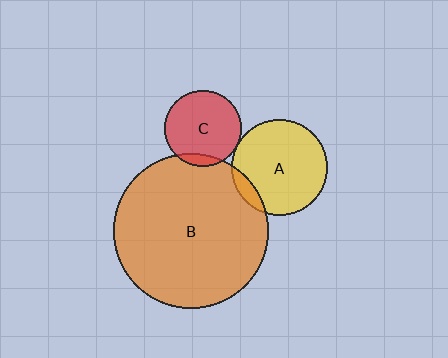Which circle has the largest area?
Circle B (orange).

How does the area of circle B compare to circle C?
Approximately 4.0 times.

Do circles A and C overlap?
Yes.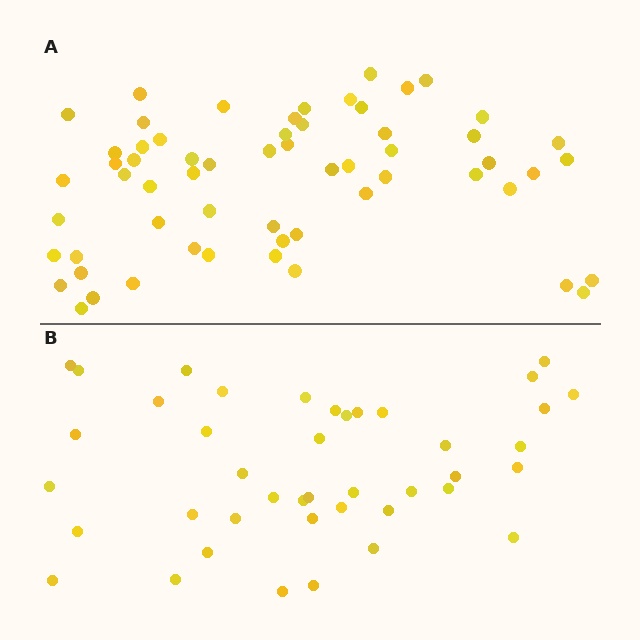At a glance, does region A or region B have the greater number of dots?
Region A (the top region) has more dots.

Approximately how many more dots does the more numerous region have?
Region A has approximately 20 more dots than region B.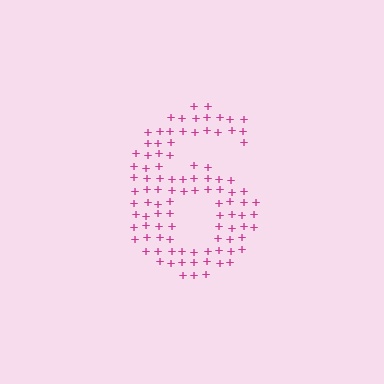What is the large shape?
The large shape is the digit 6.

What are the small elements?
The small elements are plus signs.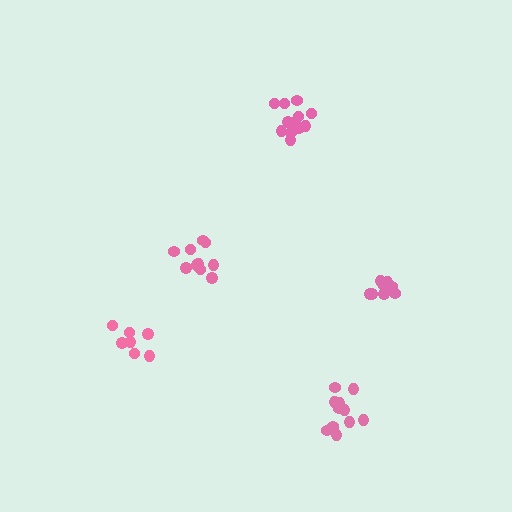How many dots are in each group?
Group 1: 11 dots, Group 2: 8 dots, Group 3: 11 dots, Group 4: 13 dots, Group 5: 7 dots (50 total).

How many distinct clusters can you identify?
There are 5 distinct clusters.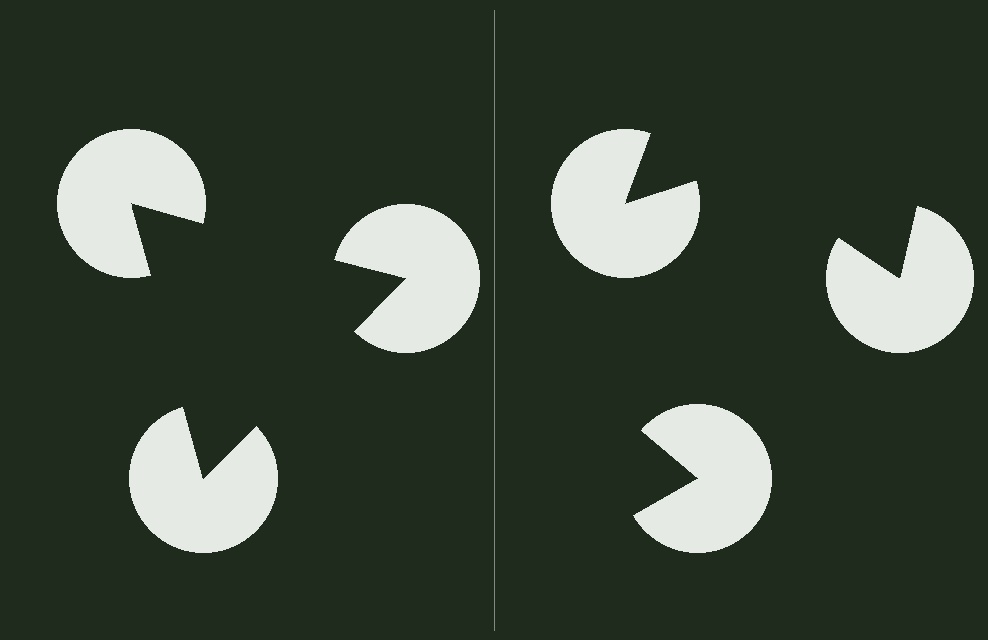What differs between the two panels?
The pac-man discs are positioned identically on both sides; only the wedge orientations differ. On the left they align to a triangle; on the right they are misaligned.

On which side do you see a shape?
An illusory triangle appears on the left side. On the right side the wedge cuts are rotated, so no coherent shape forms.